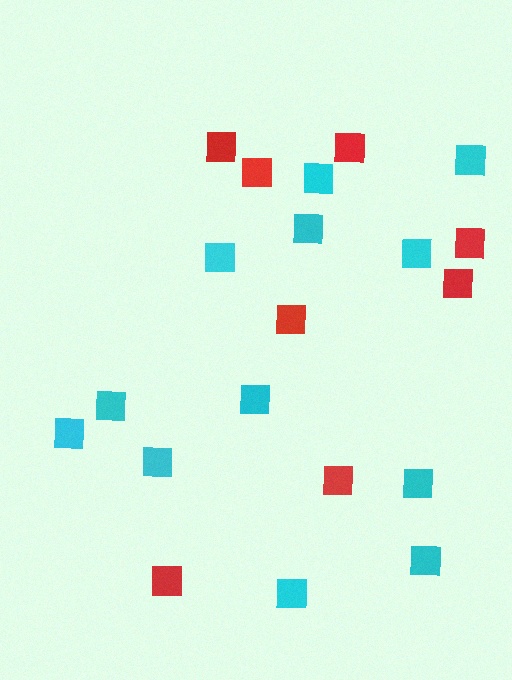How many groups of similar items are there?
There are 2 groups: one group of cyan squares (12) and one group of red squares (8).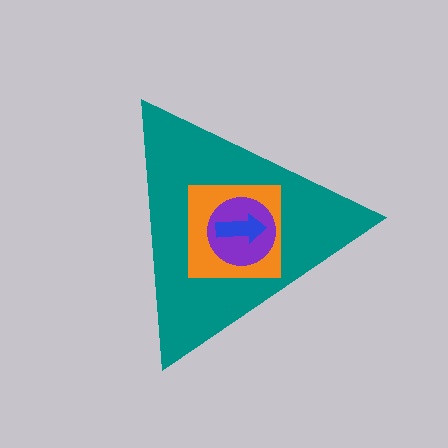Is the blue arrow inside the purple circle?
Yes.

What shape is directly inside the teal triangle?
The orange square.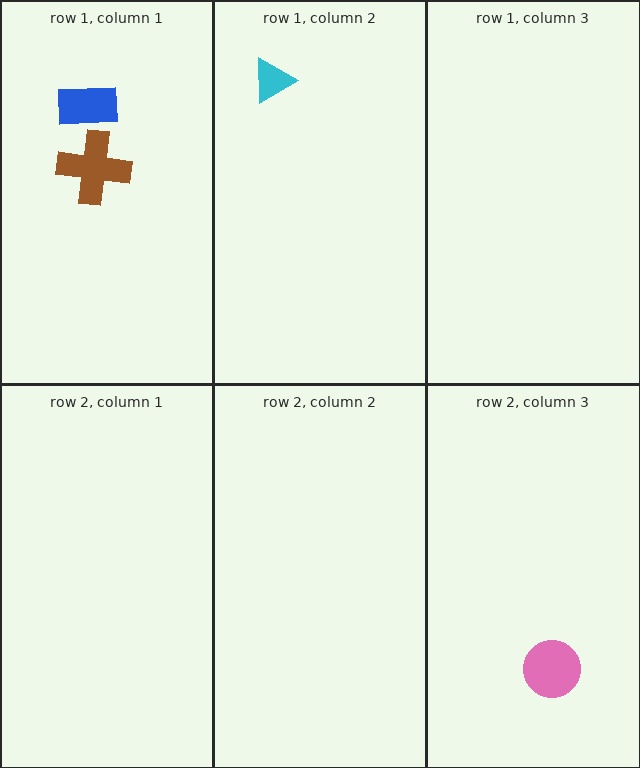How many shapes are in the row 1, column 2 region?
1.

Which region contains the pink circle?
The row 2, column 3 region.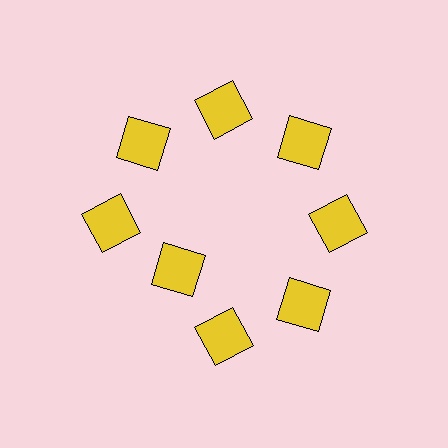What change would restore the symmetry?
The symmetry would be restored by moving it outward, back onto the ring so that all 8 squares sit at equal angles and equal distance from the center.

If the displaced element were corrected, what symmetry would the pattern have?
It would have 8-fold rotational symmetry — the pattern would map onto itself every 45 degrees.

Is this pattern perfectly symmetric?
No. The 8 yellow squares are arranged in a ring, but one element near the 8 o'clock position is pulled inward toward the center, breaking the 8-fold rotational symmetry.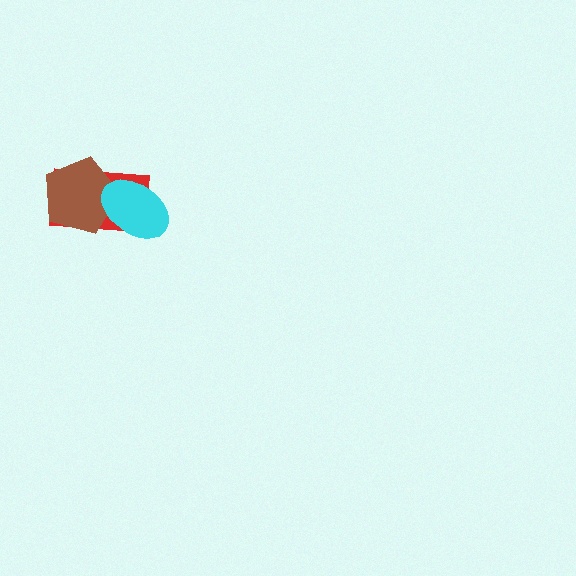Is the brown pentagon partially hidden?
Yes, it is partially covered by another shape.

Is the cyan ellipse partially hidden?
No, no other shape covers it.